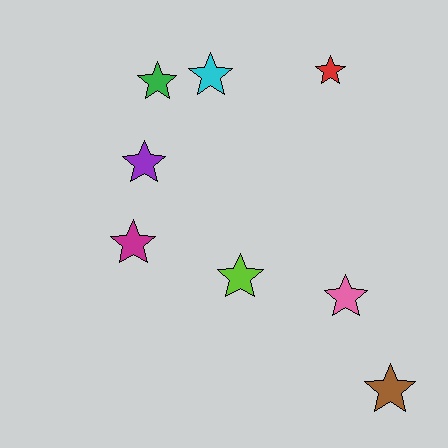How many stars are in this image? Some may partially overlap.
There are 8 stars.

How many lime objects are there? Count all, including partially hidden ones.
There is 1 lime object.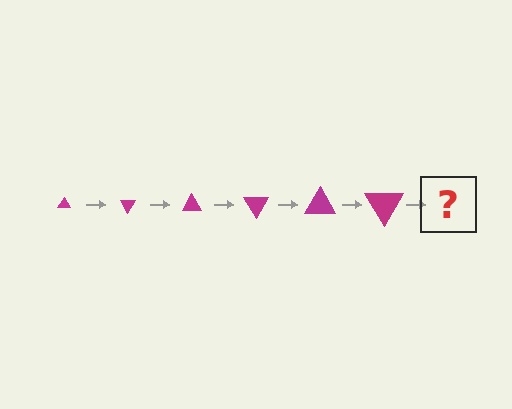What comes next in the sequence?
The next element should be a triangle, larger than the previous one and rotated 360 degrees from the start.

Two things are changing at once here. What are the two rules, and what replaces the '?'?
The two rules are that the triangle grows larger each step and it rotates 60 degrees each step. The '?' should be a triangle, larger than the previous one and rotated 360 degrees from the start.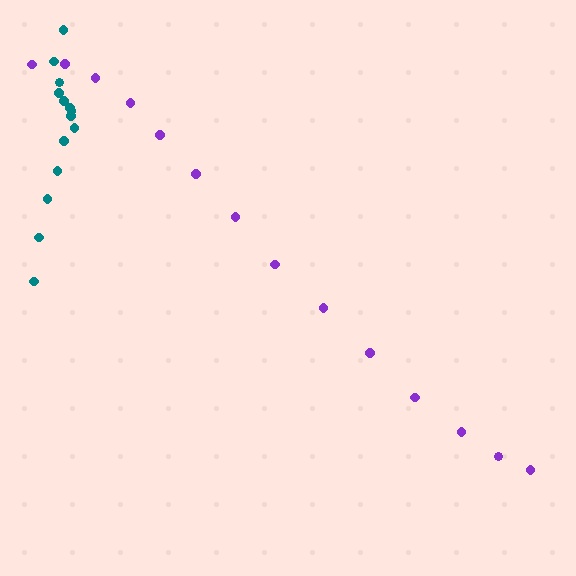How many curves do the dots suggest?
There are 2 distinct paths.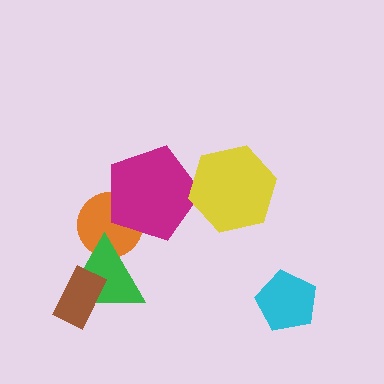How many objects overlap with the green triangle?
2 objects overlap with the green triangle.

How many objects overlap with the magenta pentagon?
2 objects overlap with the magenta pentagon.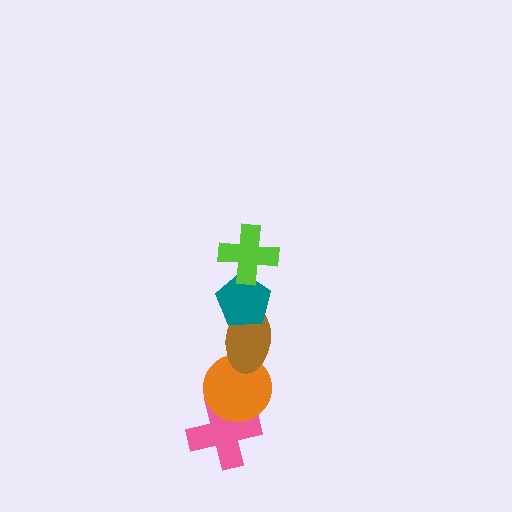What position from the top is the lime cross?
The lime cross is 1st from the top.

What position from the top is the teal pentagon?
The teal pentagon is 2nd from the top.